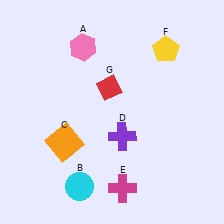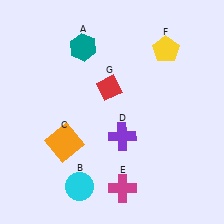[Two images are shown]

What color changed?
The hexagon (A) changed from pink in Image 1 to teal in Image 2.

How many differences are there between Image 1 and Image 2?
There is 1 difference between the two images.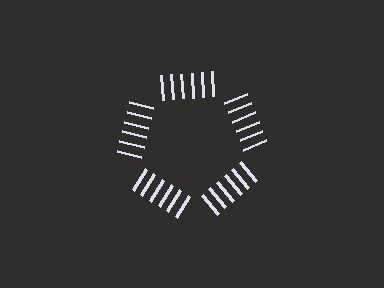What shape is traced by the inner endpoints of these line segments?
An illusory pentagon — the line segments terminate on its edges but no continuous stroke is drawn.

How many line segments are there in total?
30 — 6 along each of the 5 edges.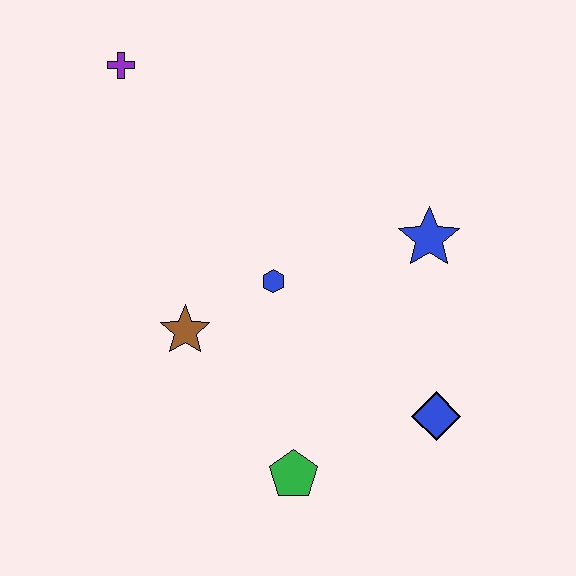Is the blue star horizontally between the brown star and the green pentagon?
No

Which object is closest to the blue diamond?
The green pentagon is closest to the blue diamond.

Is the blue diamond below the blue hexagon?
Yes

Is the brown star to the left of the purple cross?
No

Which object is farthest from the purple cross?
The blue diamond is farthest from the purple cross.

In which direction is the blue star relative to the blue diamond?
The blue star is above the blue diamond.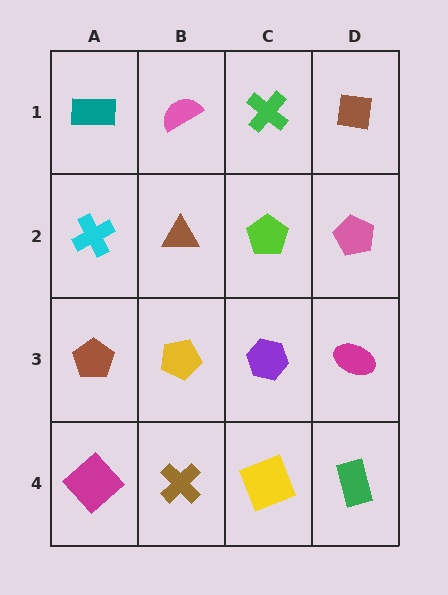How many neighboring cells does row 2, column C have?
4.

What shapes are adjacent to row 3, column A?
A cyan cross (row 2, column A), a magenta diamond (row 4, column A), a yellow pentagon (row 3, column B).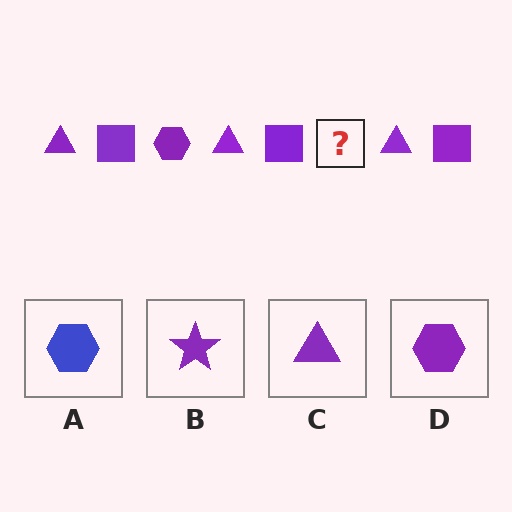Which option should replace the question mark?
Option D.